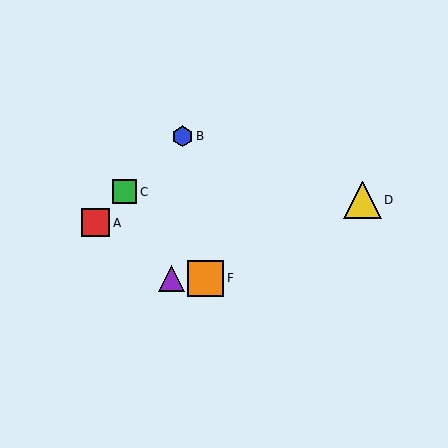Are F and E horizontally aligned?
Yes, both are at y≈278.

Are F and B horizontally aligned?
No, F is at y≈278 and B is at y≈136.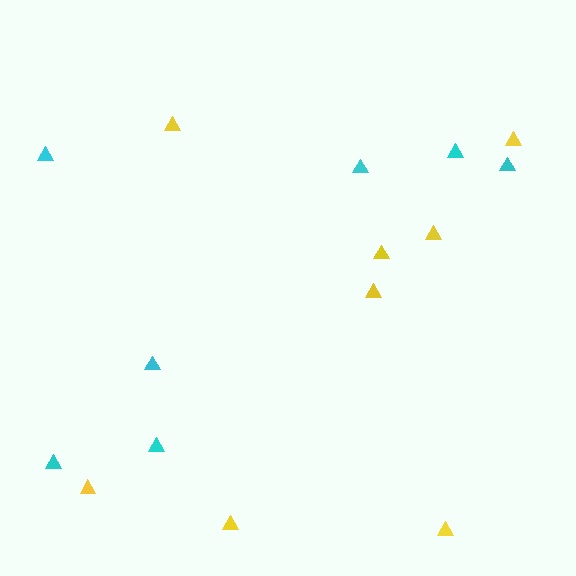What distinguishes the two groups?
There are 2 groups: one group of yellow triangles (8) and one group of cyan triangles (7).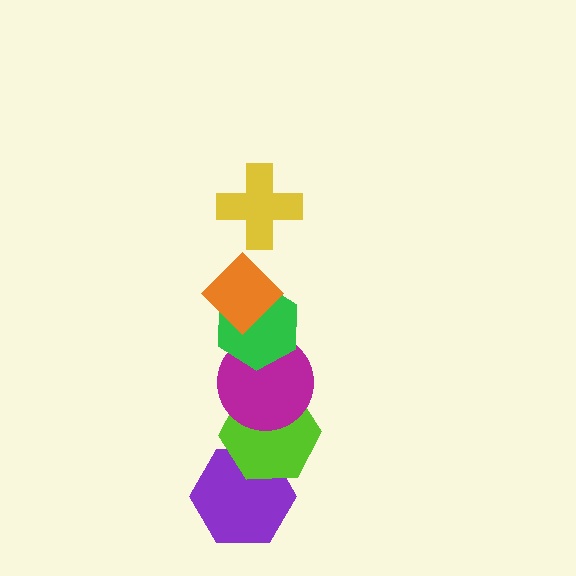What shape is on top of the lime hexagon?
The magenta circle is on top of the lime hexagon.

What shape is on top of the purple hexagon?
The lime hexagon is on top of the purple hexagon.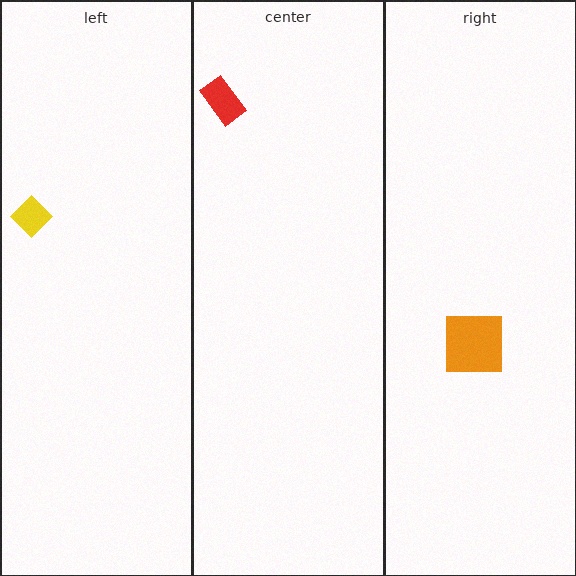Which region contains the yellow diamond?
The left region.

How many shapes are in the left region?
1.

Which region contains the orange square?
The right region.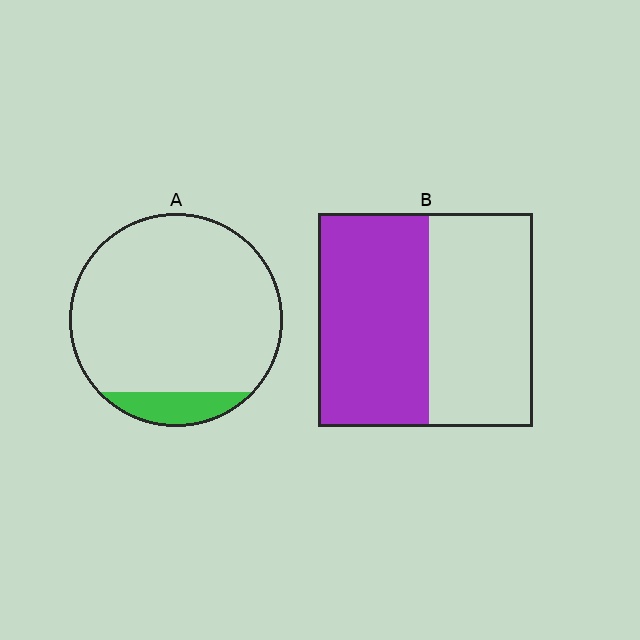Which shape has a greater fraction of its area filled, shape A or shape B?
Shape B.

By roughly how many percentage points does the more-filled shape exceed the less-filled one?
By roughly 40 percentage points (B over A).